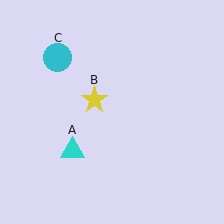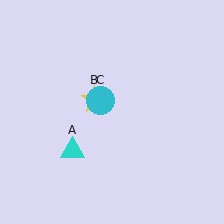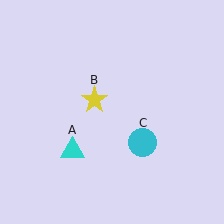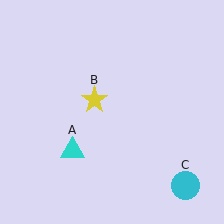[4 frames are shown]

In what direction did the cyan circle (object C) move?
The cyan circle (object C) moved down and to the right.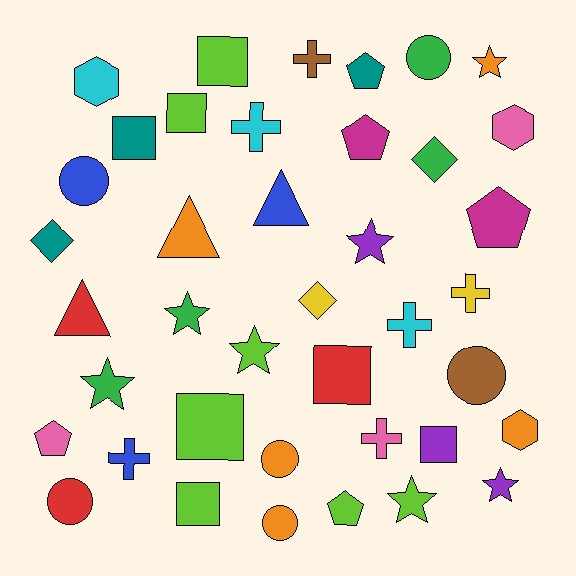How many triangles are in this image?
There are 3 triangles.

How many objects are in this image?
There are 40 objects.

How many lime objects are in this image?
There are 7 lime objects.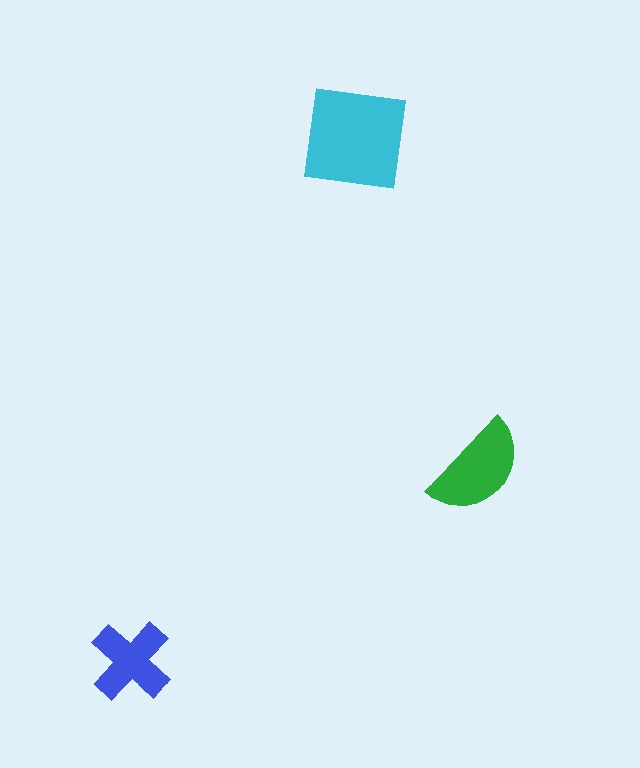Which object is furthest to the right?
The green semicircle is rightmost.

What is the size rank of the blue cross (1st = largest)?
3rd.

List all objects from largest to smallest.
The cyan square, the green semicircle, the blue cross.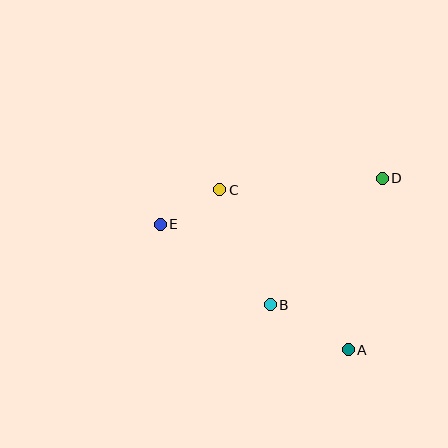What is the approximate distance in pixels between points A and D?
The distance between A and D is approximately 175 pixels.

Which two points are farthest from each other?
Points D and E are farthest from each other.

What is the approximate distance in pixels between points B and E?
The distance between B and E is approximately 136 pixels.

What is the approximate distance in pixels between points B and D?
The distance between B and D is approximately 169 pixels.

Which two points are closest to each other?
Points C and E are closest to each other.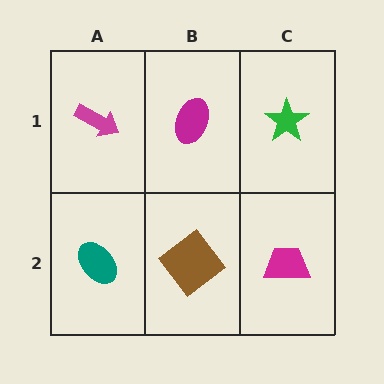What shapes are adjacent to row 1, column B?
A brown diamond (row 2, column B), a magenta arrow (row 1, column A), a green star (row 1, column C).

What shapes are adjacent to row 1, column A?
A teal ellipse (row 2, column A), a magenta ellipse (row 1, column B).